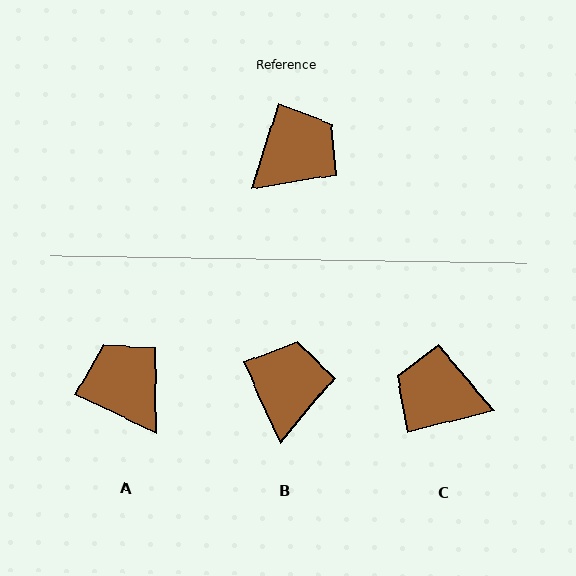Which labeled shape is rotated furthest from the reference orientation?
C, about 121 degrees away.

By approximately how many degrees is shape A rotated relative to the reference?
Approximately 81 degrees counter-clockwise.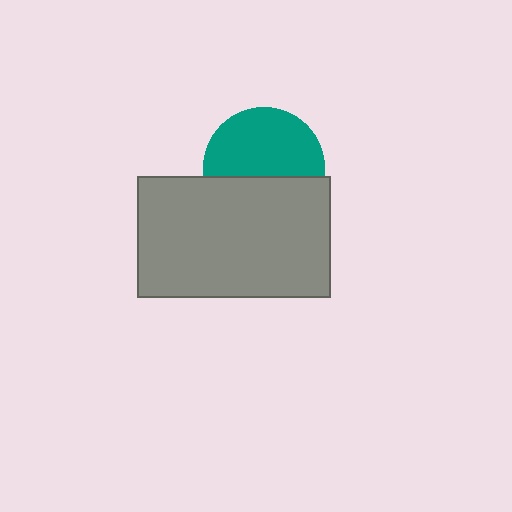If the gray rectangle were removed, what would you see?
You would see the complete teal circle.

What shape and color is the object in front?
The object in front is a gray rectangle.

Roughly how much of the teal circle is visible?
About half of it is visible (roughly 58%).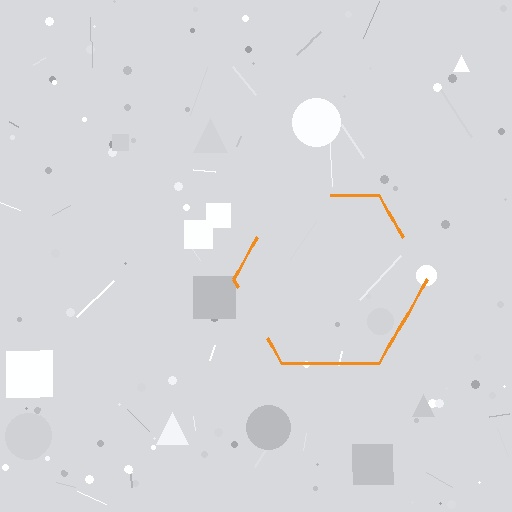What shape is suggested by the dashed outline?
The dashed outline suggests a hexagon.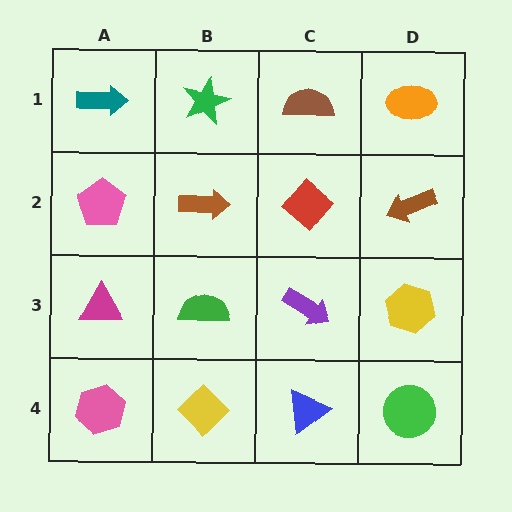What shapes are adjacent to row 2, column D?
An orange ellipse (row 1, column D), a yellow hexagon (row 3, column D), a red diamond (row 2, column C).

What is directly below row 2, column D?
A yellow hexagon.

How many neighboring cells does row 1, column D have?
2.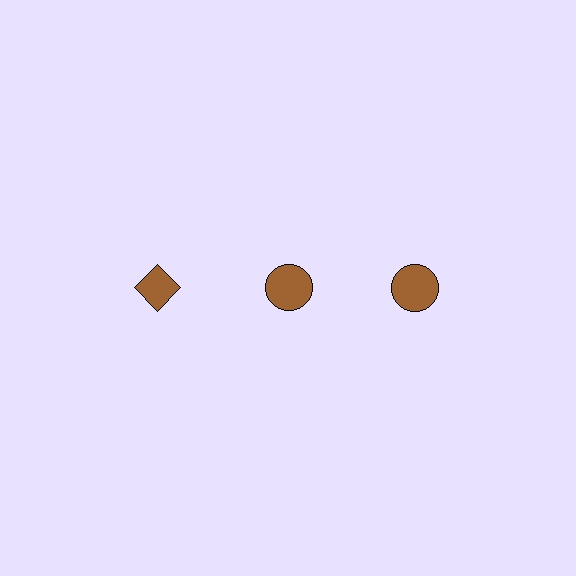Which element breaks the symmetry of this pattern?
The brown diamond in the top row, leftmost column breaks the symmetry. All other shapes are brown circles.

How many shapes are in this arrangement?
There are 3 shapes arranged in a grid pattern.